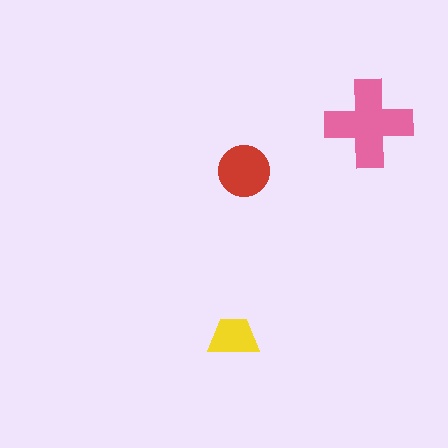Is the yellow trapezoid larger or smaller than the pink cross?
Smaller.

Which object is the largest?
The pink cross.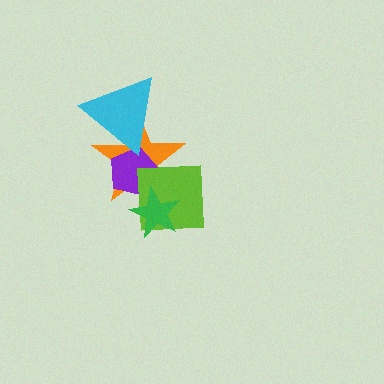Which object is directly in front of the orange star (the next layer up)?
The purple pentagon is directly in front of the orange star.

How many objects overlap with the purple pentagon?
4 objects overlap with the purple pentagon.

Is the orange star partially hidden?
Yes, it is partially covered by another shape.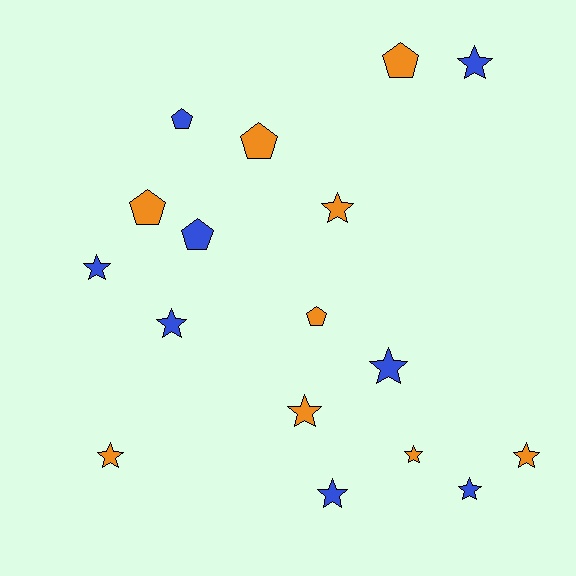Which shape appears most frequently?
Star, with 11 objects.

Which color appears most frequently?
Orange, with 9 objects.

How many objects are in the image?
There are 17 objects.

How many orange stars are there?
There are 5 orange stars.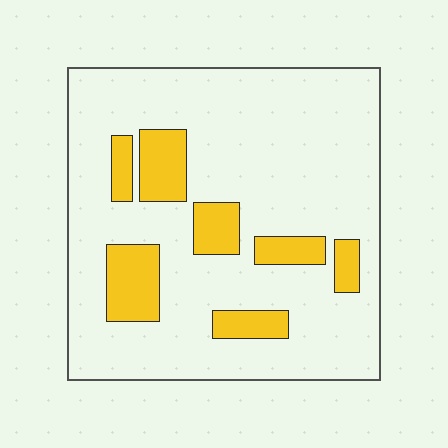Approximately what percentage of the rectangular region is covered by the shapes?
Approximately 20%.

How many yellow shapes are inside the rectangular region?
7.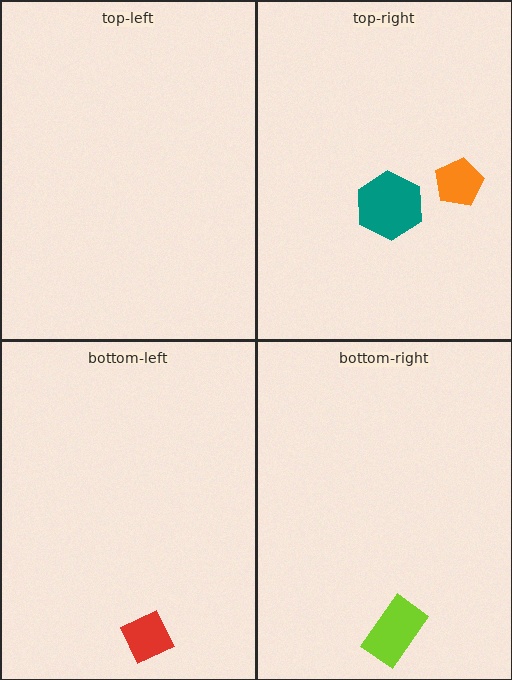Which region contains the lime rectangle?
The bottom-right region.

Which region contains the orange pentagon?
The top-right region.